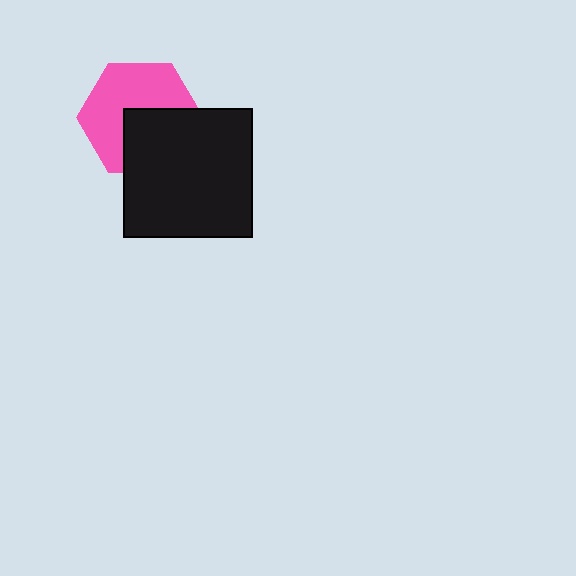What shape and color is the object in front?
The object in front is a black square.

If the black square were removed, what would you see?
You would see the complete pink hexagon.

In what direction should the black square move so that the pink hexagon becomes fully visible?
The black square should move down. That is the shortest direction to clear the overlap and leave the pink hexagon fully visible.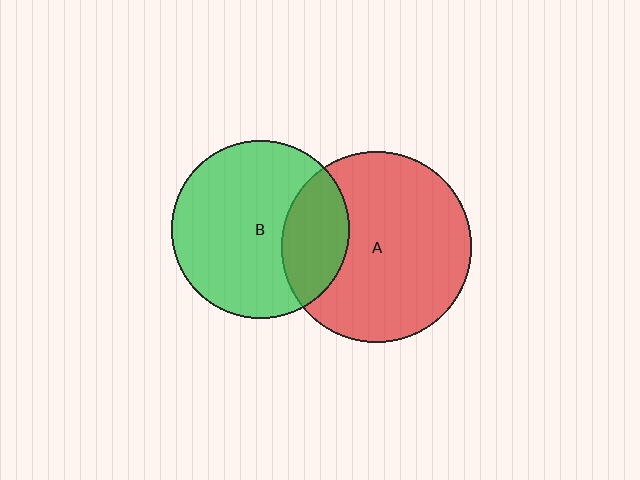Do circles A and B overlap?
Yes.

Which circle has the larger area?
Circle A (red).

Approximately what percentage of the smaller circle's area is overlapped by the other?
Approximately 25%.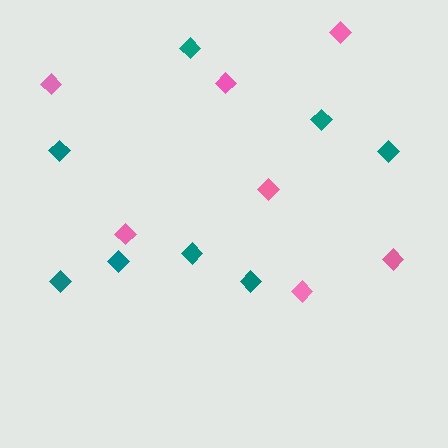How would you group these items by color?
There are 2 groups: one group of pink diamonds (7) and one group of teal diamonds (8).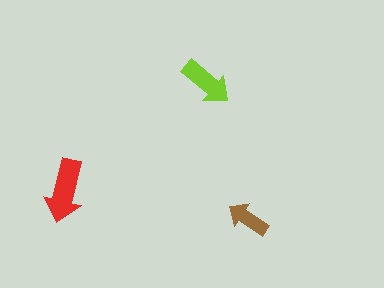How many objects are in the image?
There are 3 objects in the image.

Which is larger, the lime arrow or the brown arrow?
The lime one.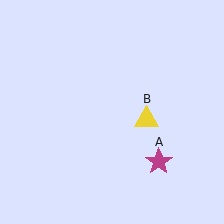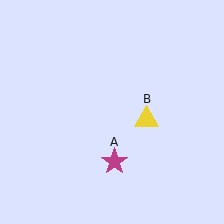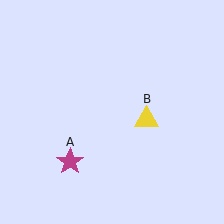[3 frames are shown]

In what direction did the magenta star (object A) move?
The magenta star (object A) moved left.